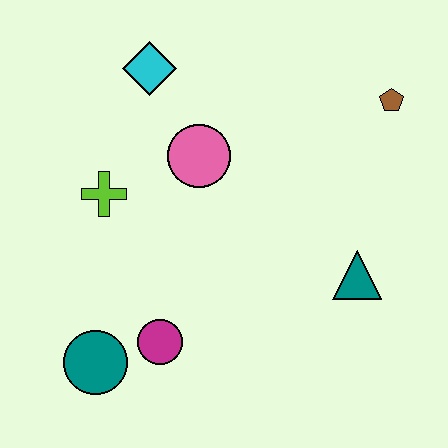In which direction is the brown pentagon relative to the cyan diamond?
The brown pentagon is to the right of the cyan diamond.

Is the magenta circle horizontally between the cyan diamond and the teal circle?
No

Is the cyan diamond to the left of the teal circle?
No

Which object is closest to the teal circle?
The magenta circle is closest to the teal circle.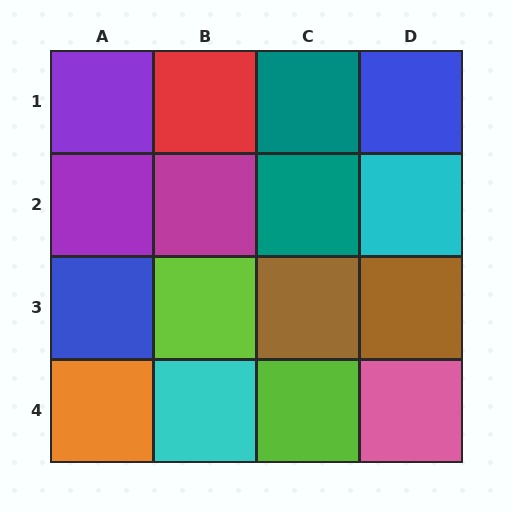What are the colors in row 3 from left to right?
Blue, lime, brown, brown.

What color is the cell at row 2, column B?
Magenta.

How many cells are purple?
2 cells are purple.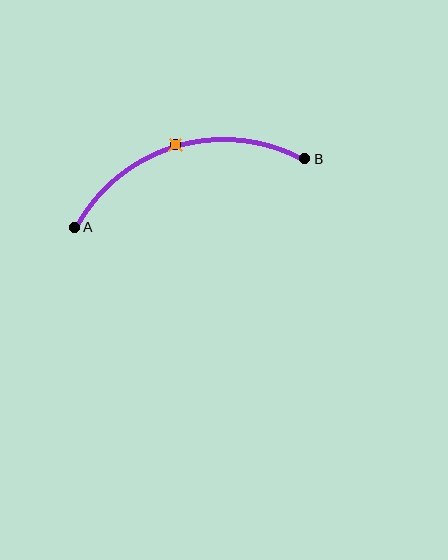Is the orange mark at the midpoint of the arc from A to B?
Yes. The orange mark lies on the arc at equal arc-length from both A and B — it is the arc midpoint.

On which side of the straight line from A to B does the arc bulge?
The arc bulges above the straight line connecting A and B.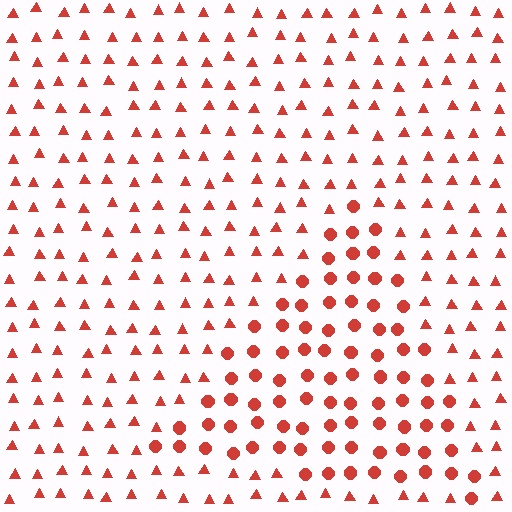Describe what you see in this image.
The image is filled with small red elements arranged in a uniform grid. A triangle-shaped region contains circles, while the surrounding area contains triangles. The boundary is defined purely by the change in element shape.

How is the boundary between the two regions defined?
The boundary is defined by a change in element shape: circles inside vs. triangles outside. All elements share the same color and spacing.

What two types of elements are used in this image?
The image uses circles inside the triangle region and triangles outside it.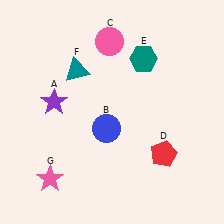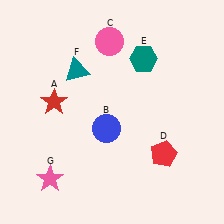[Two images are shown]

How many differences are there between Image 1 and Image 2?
There is 1 difference between the two images.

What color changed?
The star (A) changed from purple in Image 1 to red in Image 2.